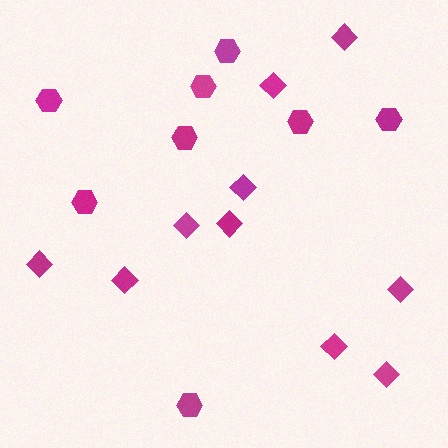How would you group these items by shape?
There are 2 groups: one group of diamonds (10) and one group of hexagons (8).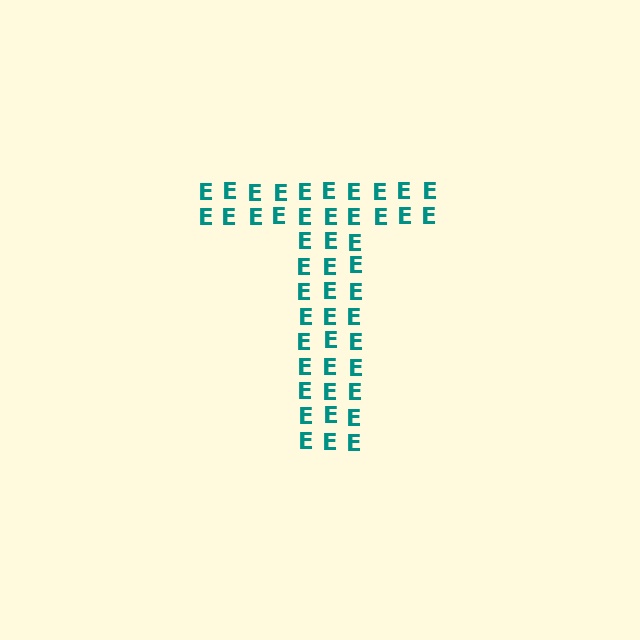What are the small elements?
The small elements are letter E's.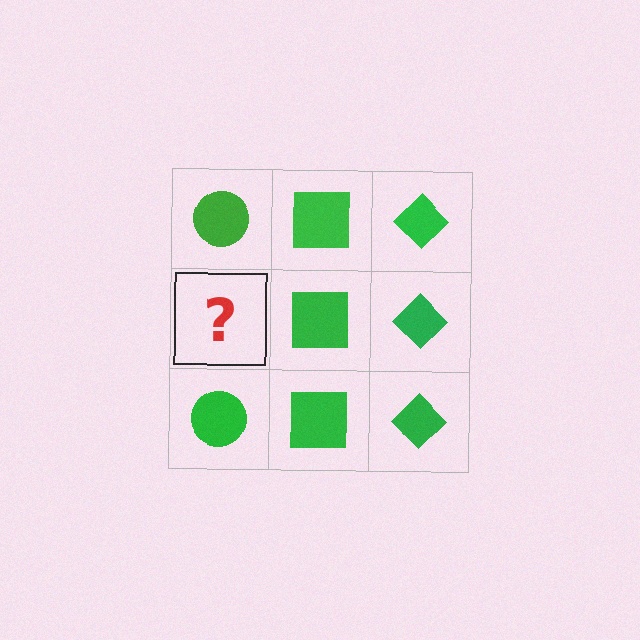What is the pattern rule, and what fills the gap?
The rule is that each column has a consistent shape. The gap should be filled with a green circle.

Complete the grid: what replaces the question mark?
The question mark should be replaced with a green circle.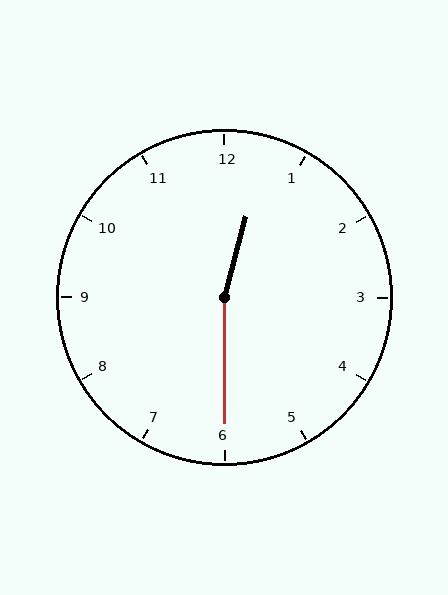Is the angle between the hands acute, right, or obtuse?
It is obtuse.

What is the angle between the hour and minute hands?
Approximately 165 degrees.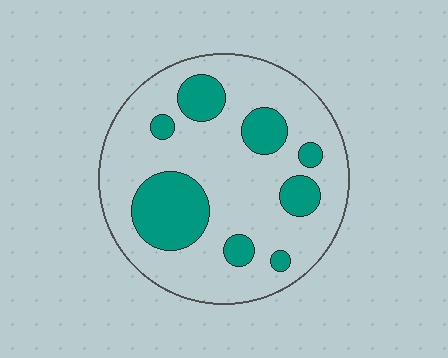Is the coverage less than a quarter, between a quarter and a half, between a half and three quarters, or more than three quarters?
Less than a quarter.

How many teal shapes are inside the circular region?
8.